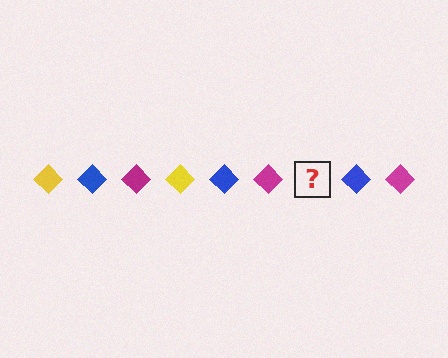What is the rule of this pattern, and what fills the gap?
The rule is that the pattern cycles through yellow, blue, magenta diamonds. The gap should be filled with a yellow diamond.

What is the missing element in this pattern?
The missing element is a yellow diamond.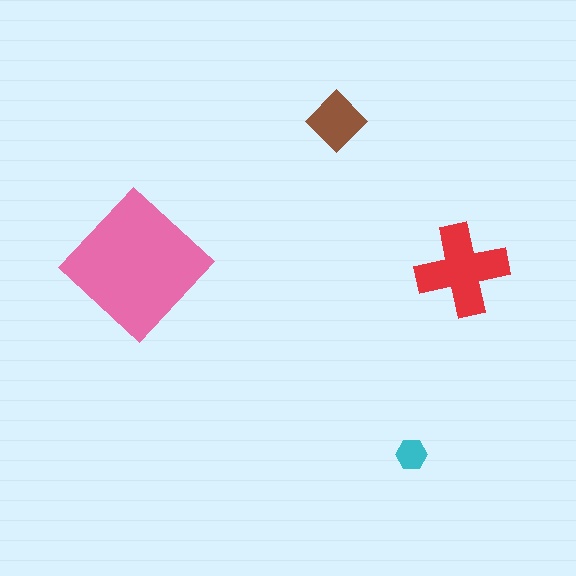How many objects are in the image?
There are 4 objects in the image.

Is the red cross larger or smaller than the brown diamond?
Larger.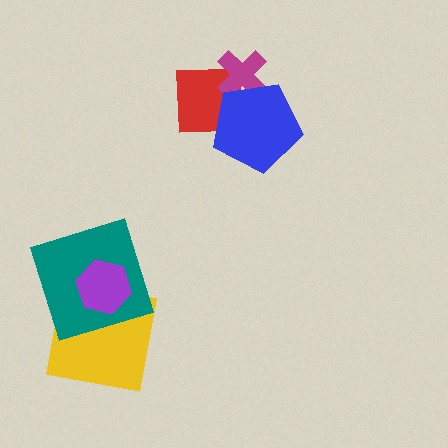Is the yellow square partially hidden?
Yes, it is partially covered by another shape.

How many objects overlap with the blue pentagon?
2 objects overlap with the blue pentagon.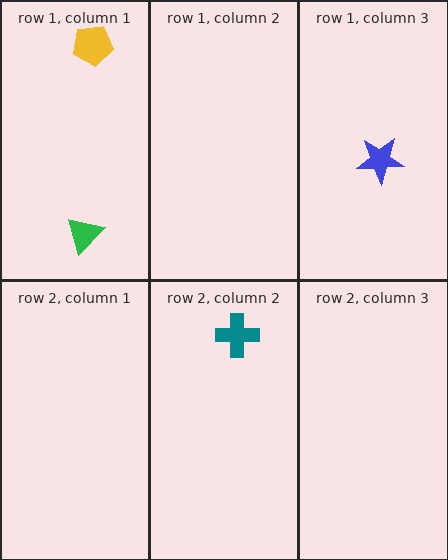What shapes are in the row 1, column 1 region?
The green triangle, the yellow pentagon.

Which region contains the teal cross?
The row 2, column 2 region.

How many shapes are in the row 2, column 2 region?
1.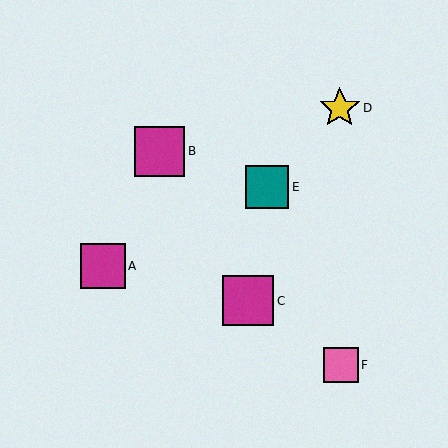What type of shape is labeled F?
Shape F is a pink square.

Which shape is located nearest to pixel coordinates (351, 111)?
The yellow star (labeled D) at (340, 108) is nearest to that location.